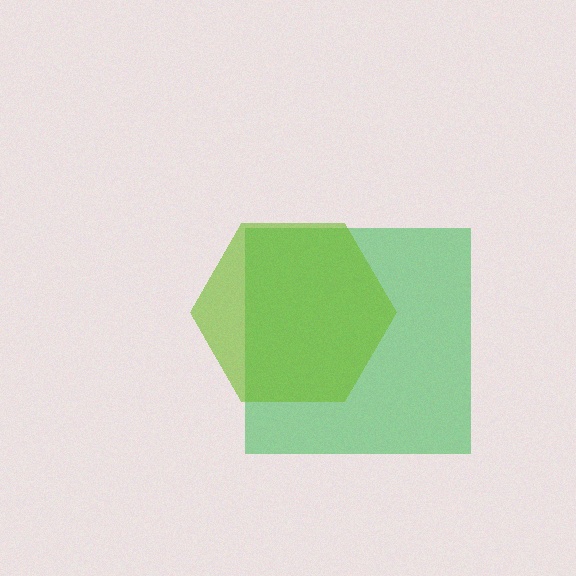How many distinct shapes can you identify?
There are 2 distinct shapes: a green square, a lime hexagon.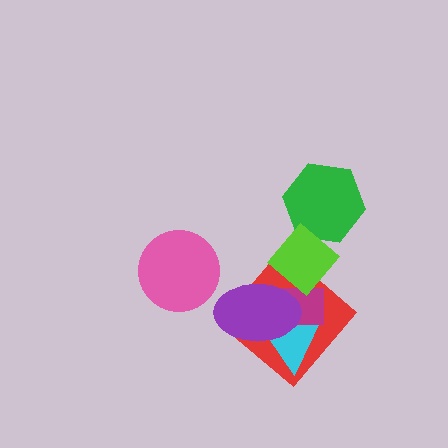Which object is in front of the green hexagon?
The lime diamond is in front of the green hexagon.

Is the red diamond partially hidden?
Yes, it is partially covered by another shape.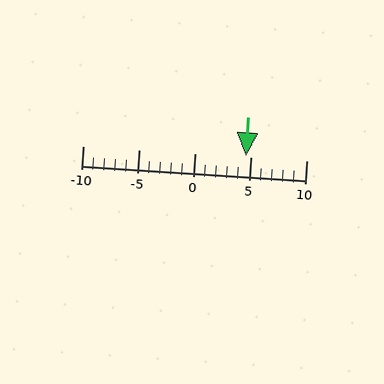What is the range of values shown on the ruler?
The ruler shows values from -10 to 10.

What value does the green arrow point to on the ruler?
The green arrow points to approximately 5.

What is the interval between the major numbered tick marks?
The major tick marks are spaced 5 units apart.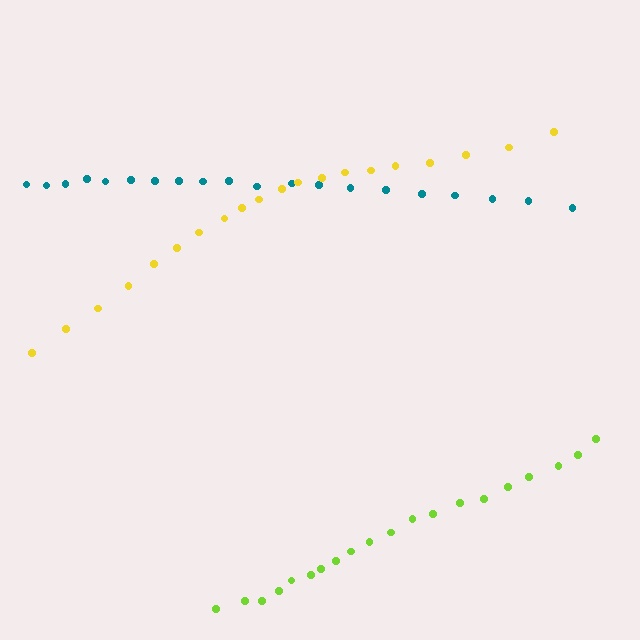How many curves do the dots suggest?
There are 3 distinct paths.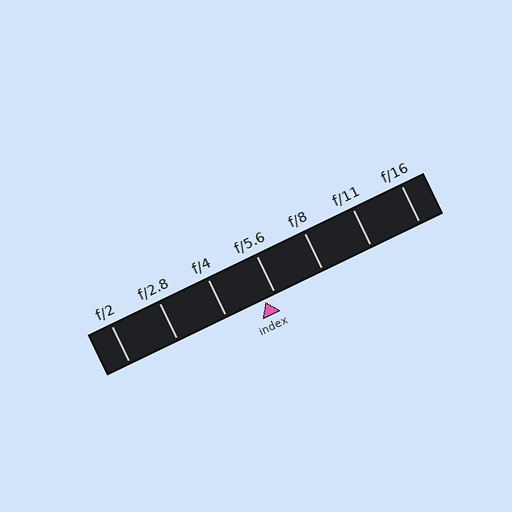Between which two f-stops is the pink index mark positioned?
The index mark is between f/4 and f/5.6.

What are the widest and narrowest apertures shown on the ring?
The widest aperture shown is f/2 and the narrowest is f/16.